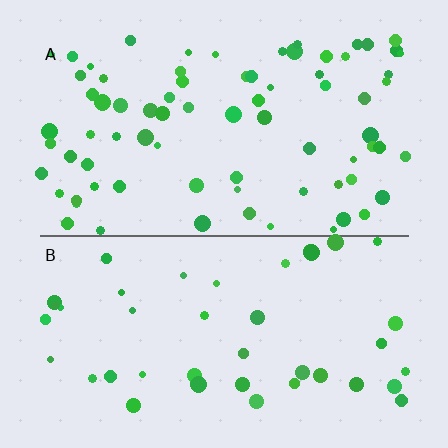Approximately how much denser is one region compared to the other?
Approximately 1.9× — region A over region B.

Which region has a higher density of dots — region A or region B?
A (the top).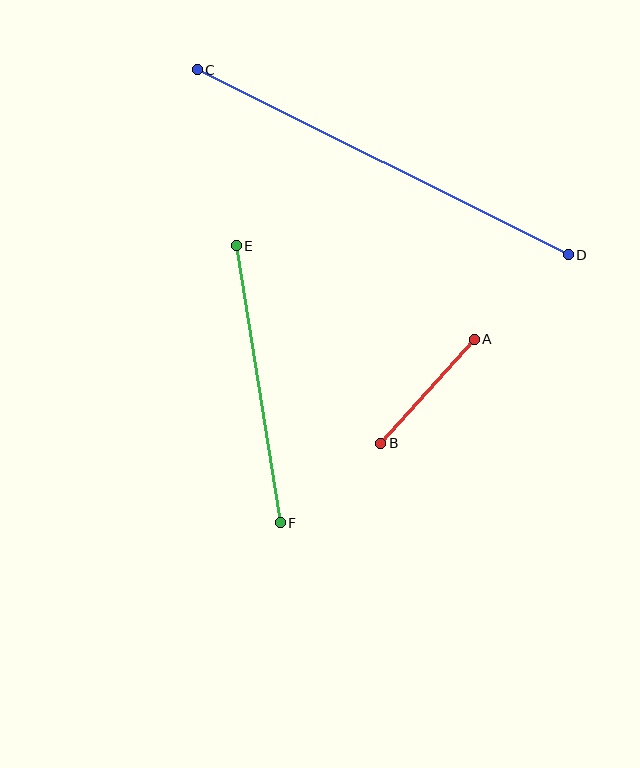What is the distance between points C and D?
The distance is approximately 414 pixels.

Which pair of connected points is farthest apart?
Points C and D are farthest apart.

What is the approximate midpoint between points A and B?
The midpoint is at approximately (427, 391) pixels.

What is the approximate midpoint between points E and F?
The midpoint is at approximately (258, 384) pixels.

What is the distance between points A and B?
The distance is approximately 140 pixels.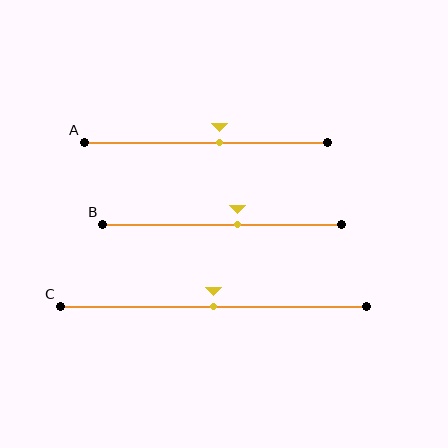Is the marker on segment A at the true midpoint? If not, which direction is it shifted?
No, the marker on segment A is shifted to the right by about 6% of the segment length.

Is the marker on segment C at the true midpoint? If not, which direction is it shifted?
Yes, the marker on segment C is at the true midpoint.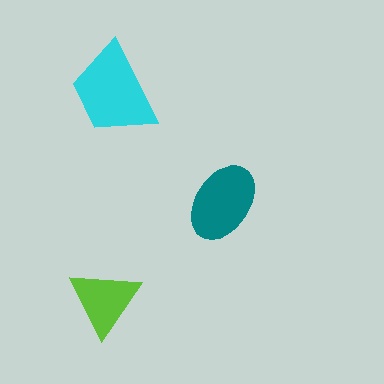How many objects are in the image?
There are 3 objects in the image.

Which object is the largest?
The cyan trapezoid.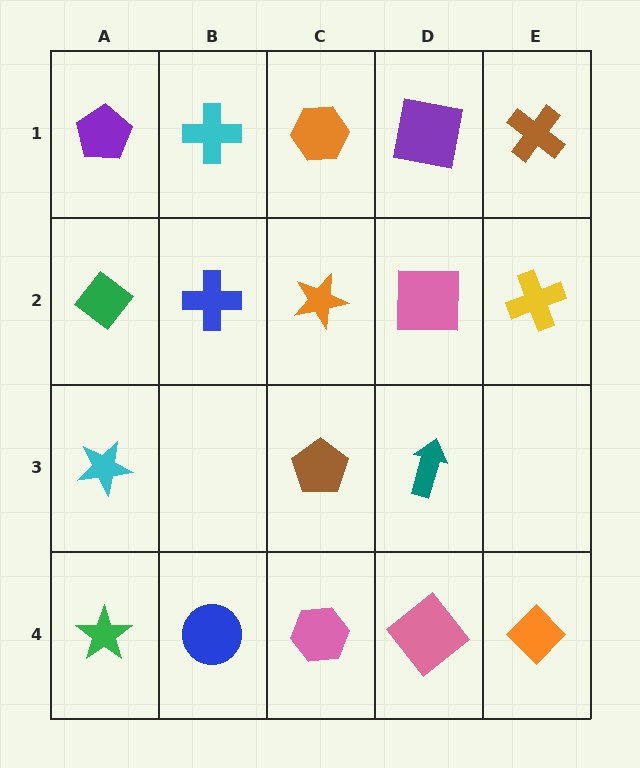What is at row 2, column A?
A green diamond.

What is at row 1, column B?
A cyan cross.